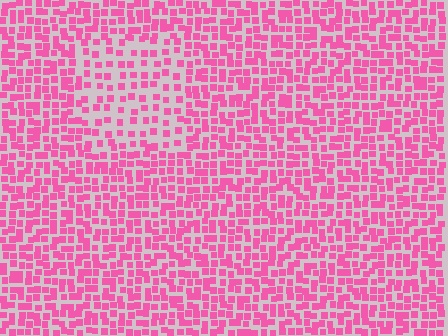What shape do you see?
I see a rectangle.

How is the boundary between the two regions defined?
The boundary is defined by a change in element density (approximately 1.9x ratio). All elements are the same color, size, and shape.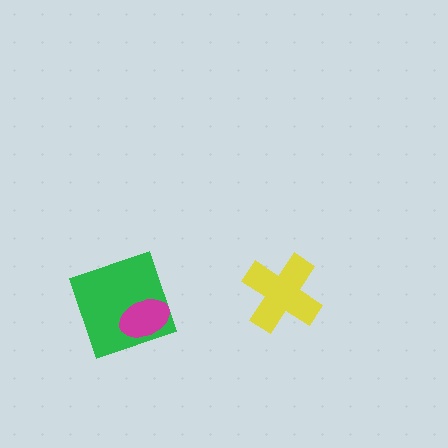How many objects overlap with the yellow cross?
0 objects overlap with the yellow cross.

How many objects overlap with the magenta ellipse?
1 object overlaps with the magenta ellipse.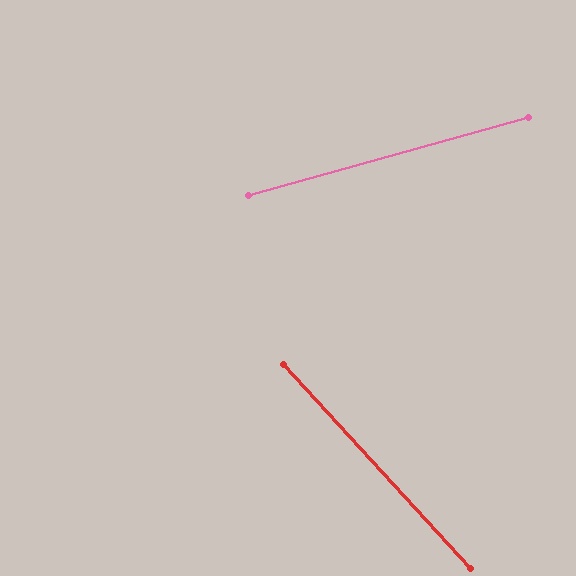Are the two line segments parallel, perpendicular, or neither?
Neither parallel nor perpendicular — they differ by about 63°.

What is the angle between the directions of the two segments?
Approximately 63 degrees.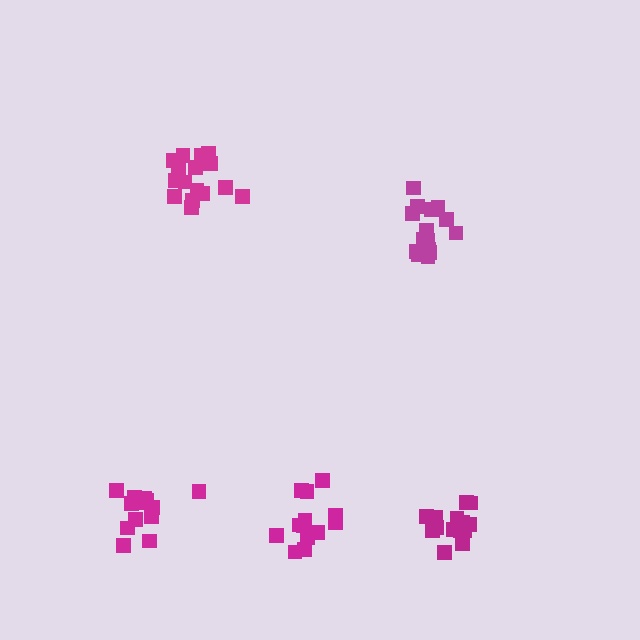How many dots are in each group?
Group 1: 17 dots, Group 2: 14 dots, Group 3: 14 dots, Group 4: 13 dots, Group 5: 16 dots (74 total).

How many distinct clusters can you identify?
There are 5 distinct clusters.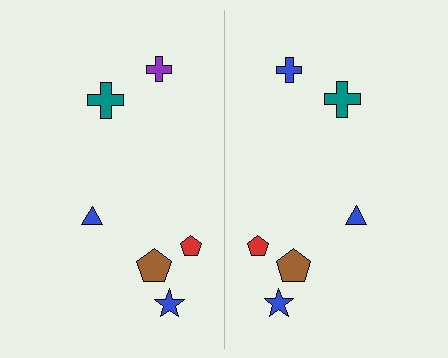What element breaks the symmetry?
The blue cross on the right side breaks the symmetry — its mirror counterpart is purple.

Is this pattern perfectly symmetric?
No, the pattern is not perfectly symmetric. The blue cross on the right side breaks the symmetry — its mirror counterpart is purple.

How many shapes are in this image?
There are 12 shapes in this image.